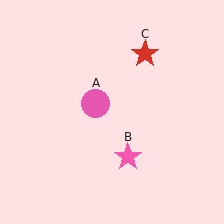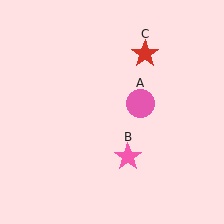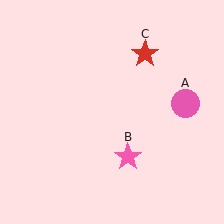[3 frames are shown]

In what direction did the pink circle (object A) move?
The pink circle (object A) moved right.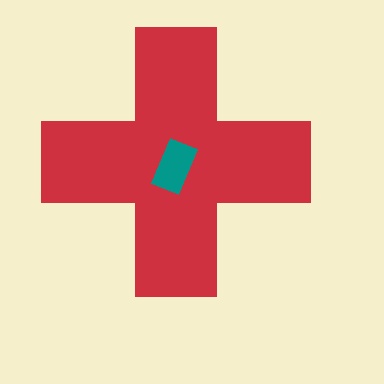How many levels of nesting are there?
2.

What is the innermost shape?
The teal rectangle.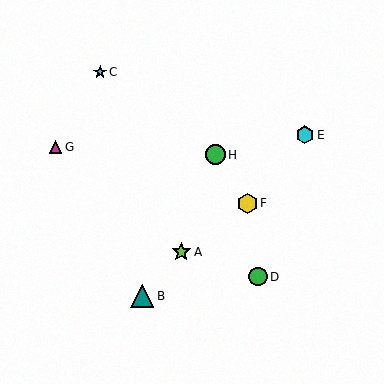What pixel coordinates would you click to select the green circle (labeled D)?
Click at (258, 277) to select the green circle D.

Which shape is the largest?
The teal triangle (labeled B) is the largest.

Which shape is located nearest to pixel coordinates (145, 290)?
The teal triangle (labeled B) at (142, 296) is nearest to that location.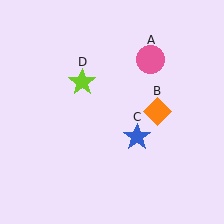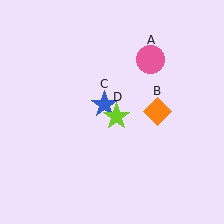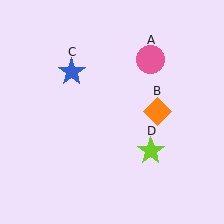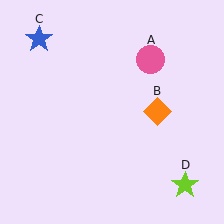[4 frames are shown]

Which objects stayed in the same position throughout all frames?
Pink circle (object A) and orange diamond (object B) remained stationary.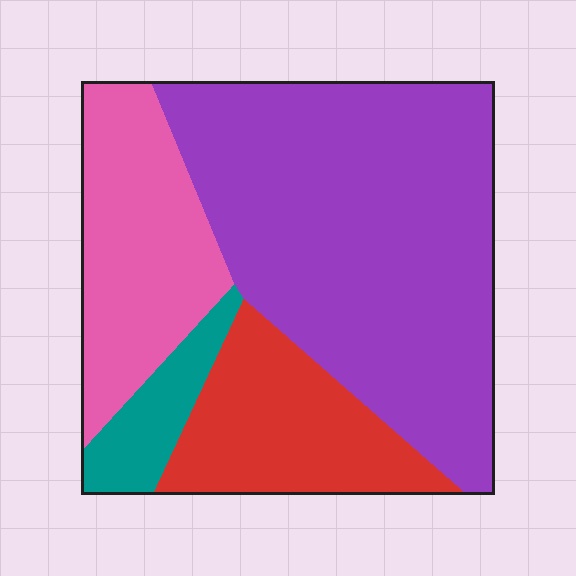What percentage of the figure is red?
Red covers about 20% of the figure.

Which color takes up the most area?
Purple, at roughly 55%.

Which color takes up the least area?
Teal, at roughly 5%.